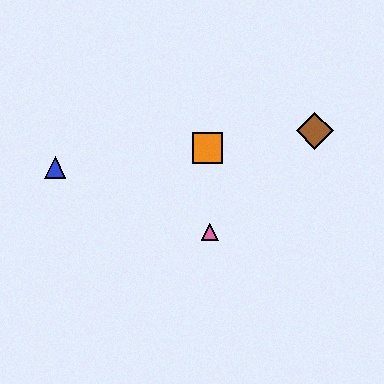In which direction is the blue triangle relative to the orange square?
The blue triangle is to the left of the orange square.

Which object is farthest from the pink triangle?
The blue triangle is farthest from the pink triangle.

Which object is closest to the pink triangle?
The orange square is closest to the pink triangle.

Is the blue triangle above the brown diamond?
No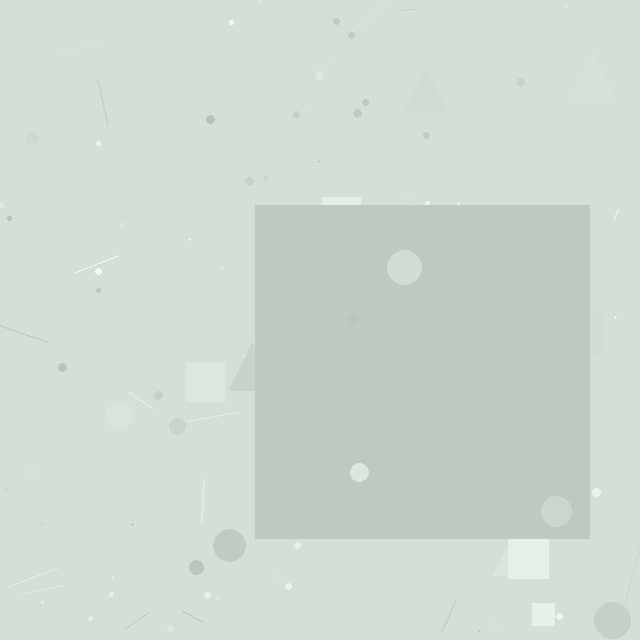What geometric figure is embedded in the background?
A square is embedded in the background.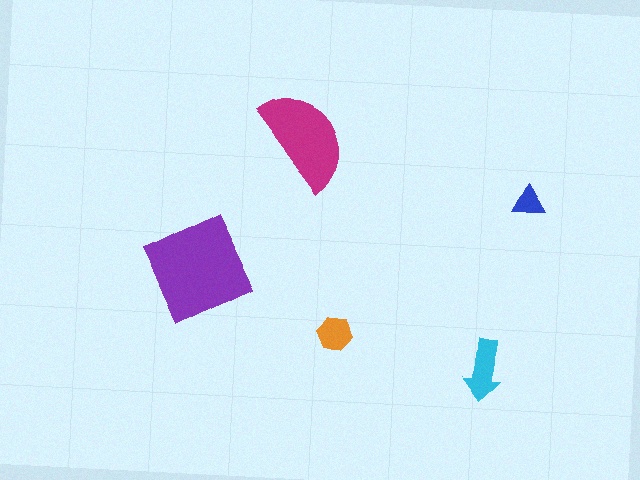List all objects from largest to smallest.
The purple diamond, the magenta semicircle, the cyan arrow, the orange hexagon, the blue triangle.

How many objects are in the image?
There are 5 objects in the image.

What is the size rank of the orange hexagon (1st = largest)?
4th.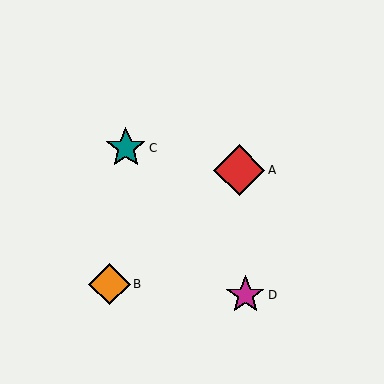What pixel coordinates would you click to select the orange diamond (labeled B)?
Click at (110, 284) to select the orange diamond B.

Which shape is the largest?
The red diamond (labeled A) is the largest.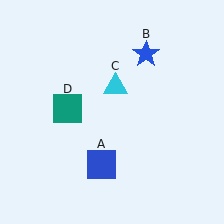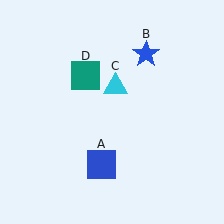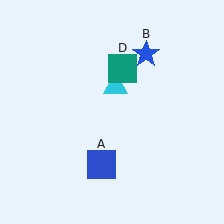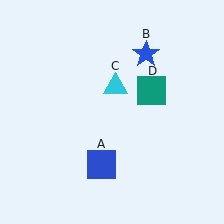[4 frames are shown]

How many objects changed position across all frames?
1 object changed position: teal square (object D).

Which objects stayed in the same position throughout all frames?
Blue square (object A) and blue star (object B) and cyan triangle (object C) remained stationary.